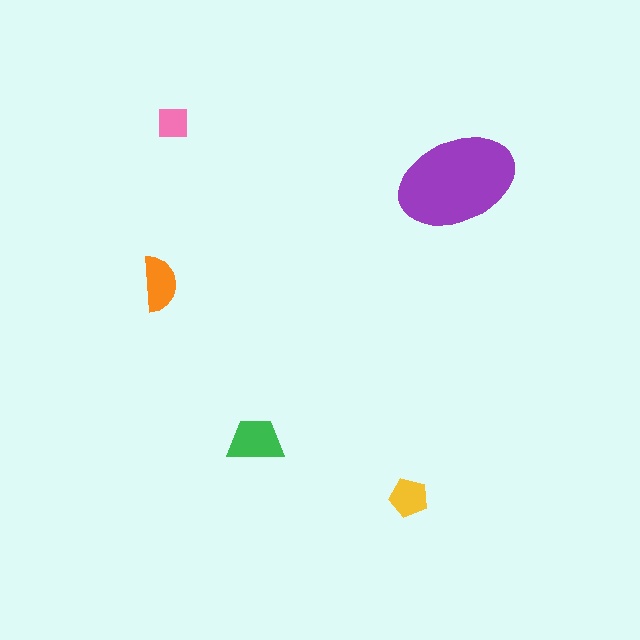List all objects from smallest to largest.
The pink square, the yellow pentagon, the orange semicircle, the green trapezoid, the purple ellipse.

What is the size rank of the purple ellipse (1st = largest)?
1st.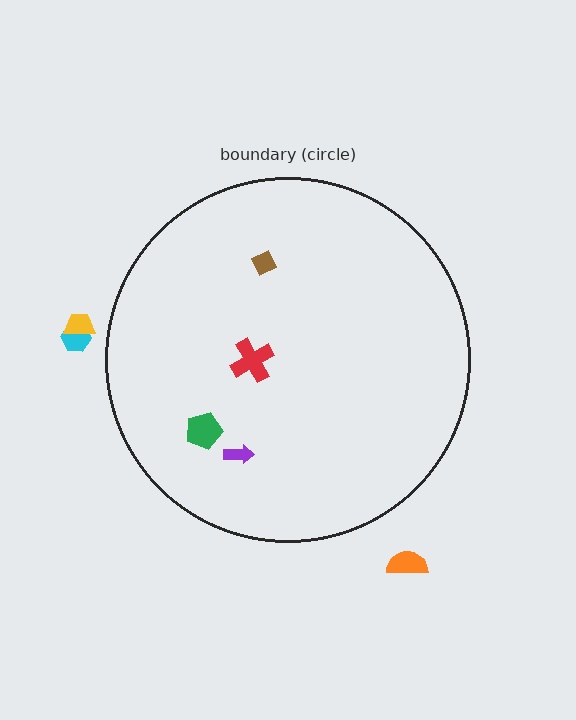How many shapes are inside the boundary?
4 inside, 3 outside.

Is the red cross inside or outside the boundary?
Inside.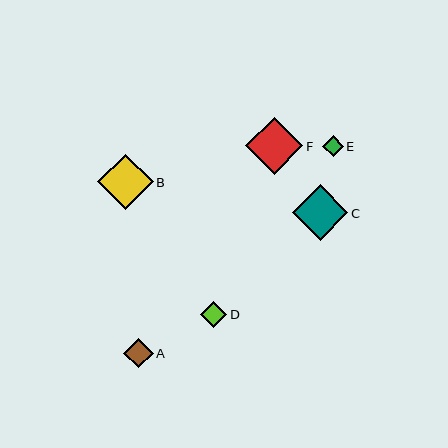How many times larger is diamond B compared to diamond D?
Diamond B is approximately 2.1 times the size of diamond D.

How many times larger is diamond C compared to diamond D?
Diamond C is approximately 2.2 times the size of diamond D.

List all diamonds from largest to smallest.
From largest to smallest: F, C, B, A, D, E.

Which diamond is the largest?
Diamond F is the largest with a size of approximately 57 pixels.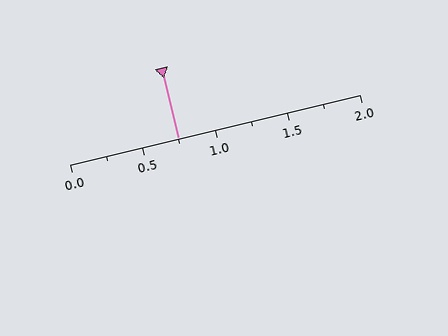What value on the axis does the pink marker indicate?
The marker indicates approximately 0.75.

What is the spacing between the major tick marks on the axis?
The major ticks are spaced 0.5 apart.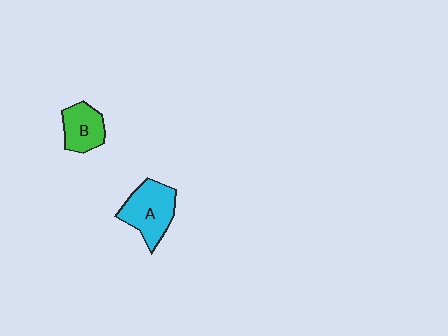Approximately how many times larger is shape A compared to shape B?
Approximately 1.4 times.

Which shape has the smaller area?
Shape B (green).